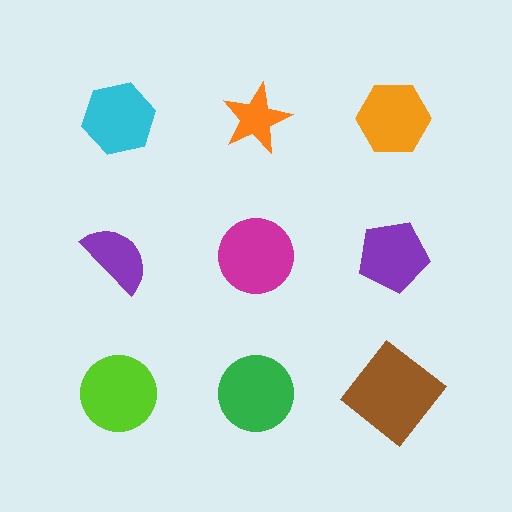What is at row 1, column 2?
An orange star.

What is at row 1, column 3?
An orange hexagon.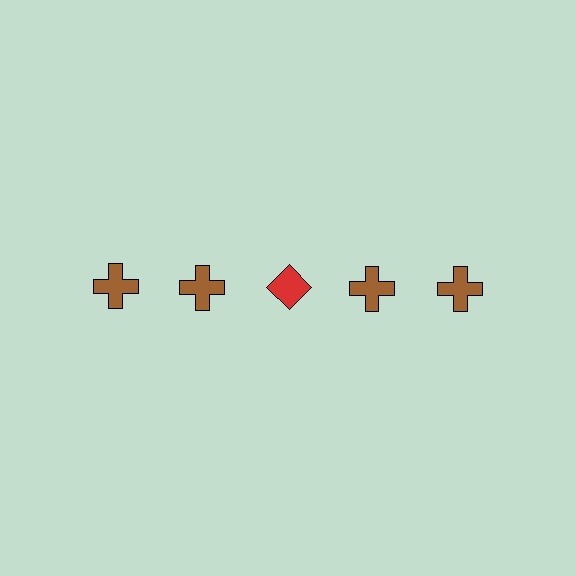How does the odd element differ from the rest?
It differs in both color (red instead of brown) and shape (diamond instead of cross).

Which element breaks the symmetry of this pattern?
The red diamond in the top row, center column breaks the symmetry. All other shapes are brown crosses.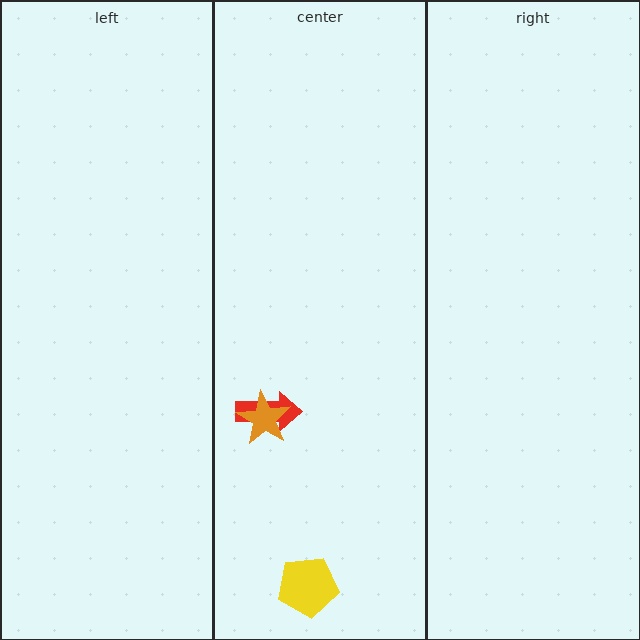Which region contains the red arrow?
The center region.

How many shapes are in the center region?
3.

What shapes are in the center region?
The red arrow, the orange star, the yellow pentagon.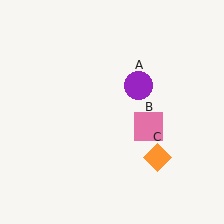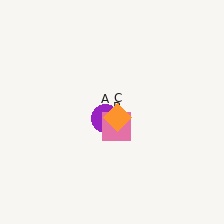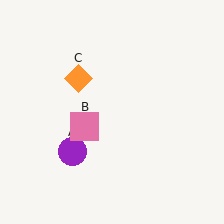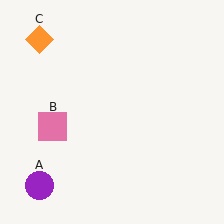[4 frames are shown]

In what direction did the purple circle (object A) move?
The purple circle (object A) moved down and to the left.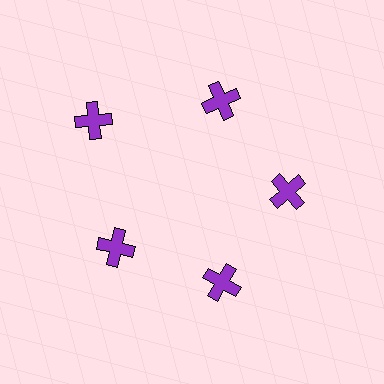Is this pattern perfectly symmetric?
No. The 5 purple crosses are arranged in a ring, but one element near the 10 o'clock position is pushed outward from the center, breaking the 5-fold rotational symmetry.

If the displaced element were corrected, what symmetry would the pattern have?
It would have 5-fold rotational symmetry — the pattern would map onto itself every 72 degrees.